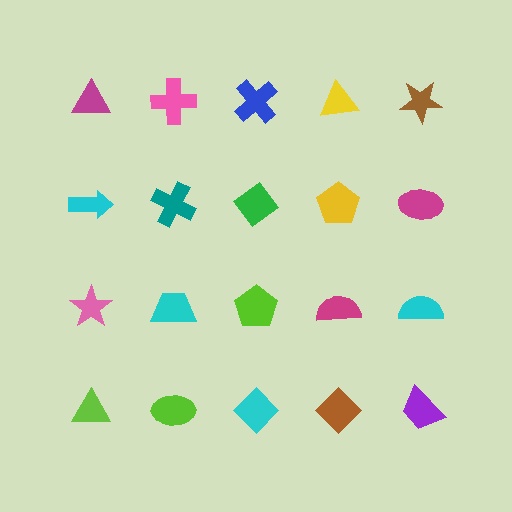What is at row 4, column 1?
A lime triangle.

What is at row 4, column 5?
A purple trapezoid.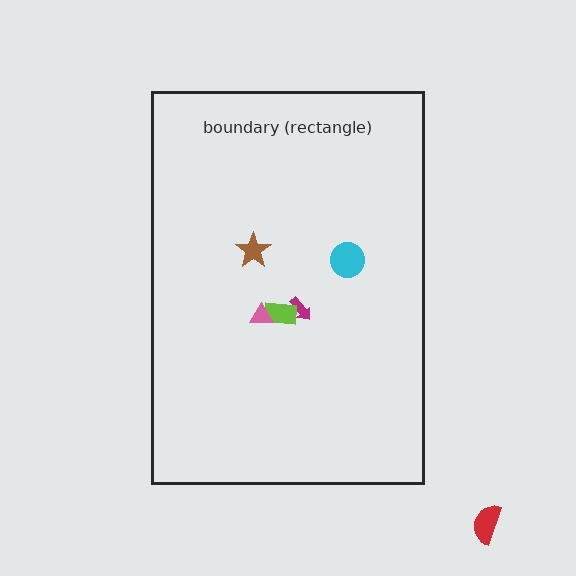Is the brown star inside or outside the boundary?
Inside.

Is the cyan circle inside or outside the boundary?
Inside.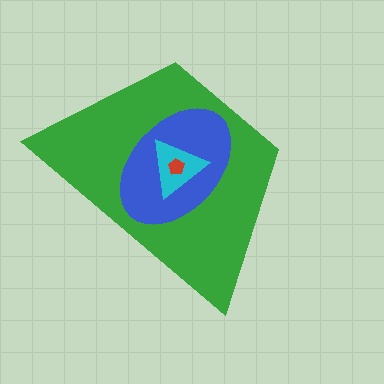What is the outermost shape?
The green trapezoid.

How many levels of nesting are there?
4.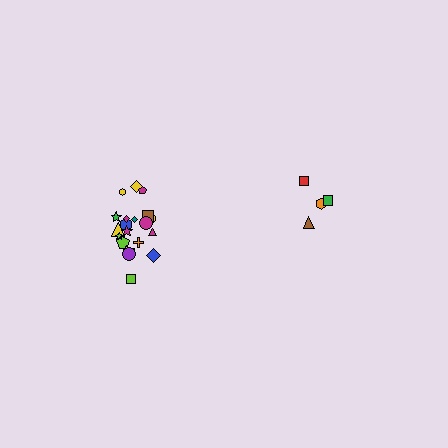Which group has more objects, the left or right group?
The left group.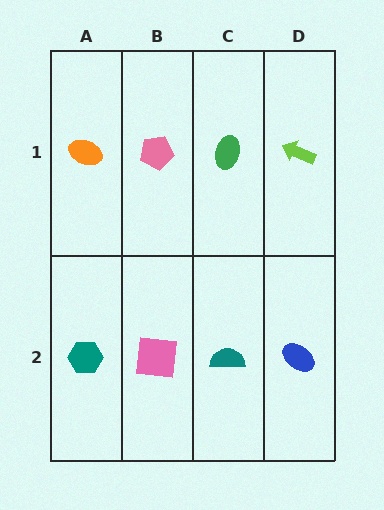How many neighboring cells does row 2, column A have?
2.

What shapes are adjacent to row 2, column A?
An orange ellipse (row 1, column A), a pink square (row 2, column B).